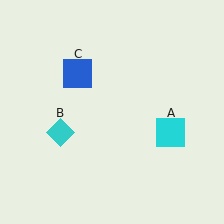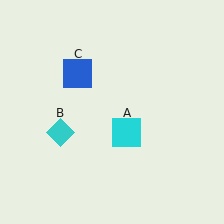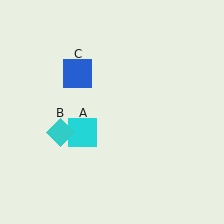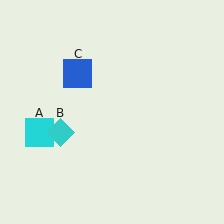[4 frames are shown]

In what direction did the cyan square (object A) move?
The cyan square (object A) moved left.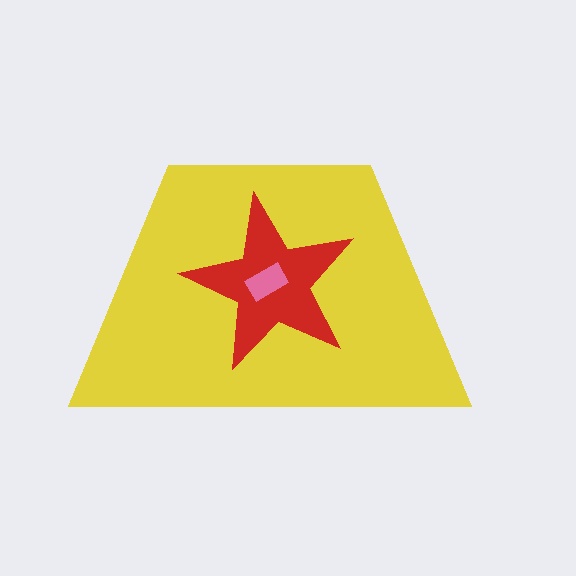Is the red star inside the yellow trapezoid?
Yes.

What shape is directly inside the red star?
The pink rectangle.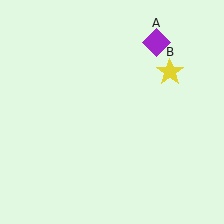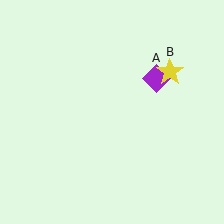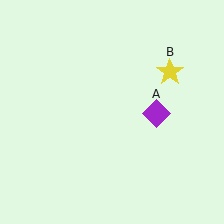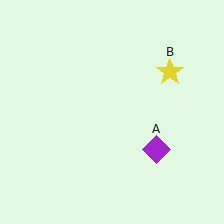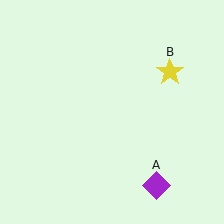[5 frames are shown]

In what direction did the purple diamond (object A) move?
The purple diamond (object A) moved down.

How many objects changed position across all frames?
1 object changed position: purple diamond (object A).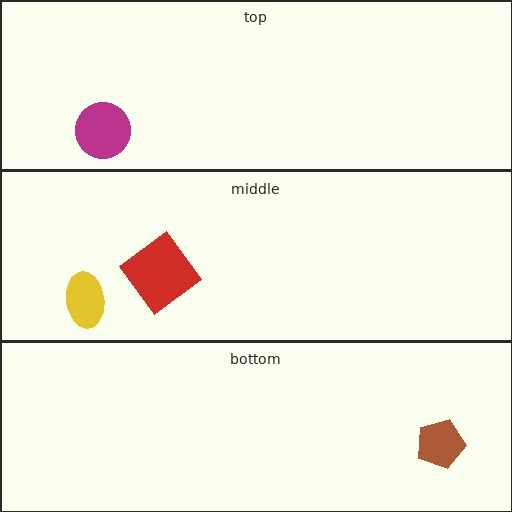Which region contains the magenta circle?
The top region.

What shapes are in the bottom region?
The brown pentagon.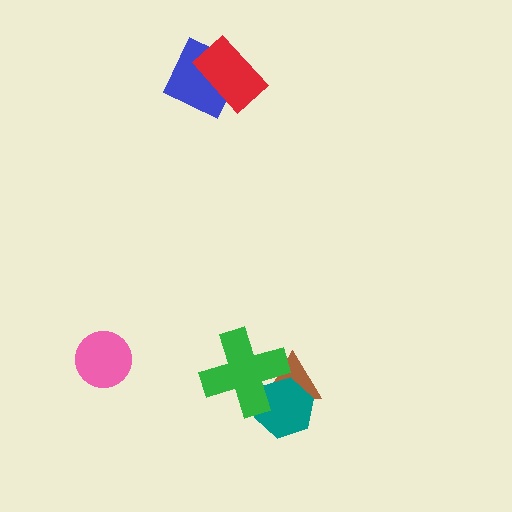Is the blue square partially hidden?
Yes, it is partially covered by another shape.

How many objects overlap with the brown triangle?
2 objects overlap with the brown triangle.